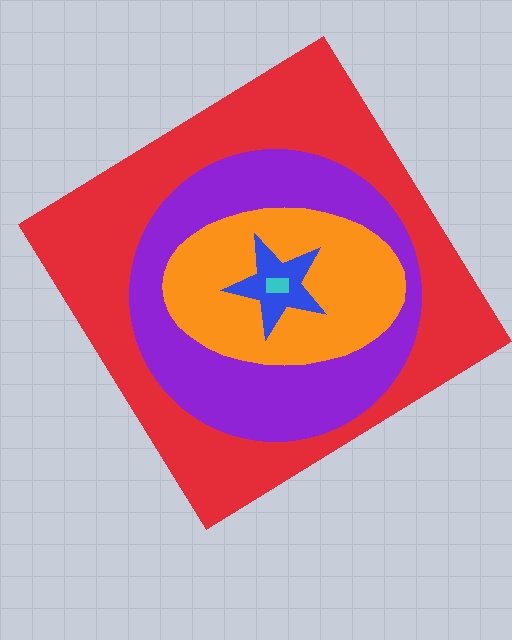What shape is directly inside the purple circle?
The orange ellipse.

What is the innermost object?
The cyan rectangle.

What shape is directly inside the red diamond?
The purple circle.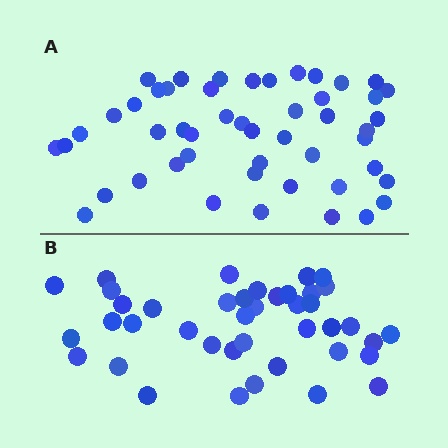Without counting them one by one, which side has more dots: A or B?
Region A (the top region) has more dots.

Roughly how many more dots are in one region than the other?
Region A has roughly 8 or so more dots than region B.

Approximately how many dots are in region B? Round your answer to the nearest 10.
About 40 dots. (The exact count is 41, which rounds to 40.)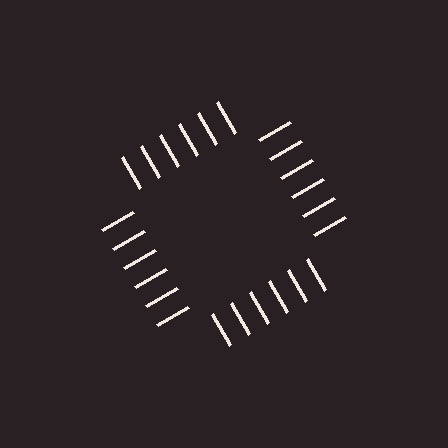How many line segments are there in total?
24 — 6 along each of the 4 edges.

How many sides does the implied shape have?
4 sides — the line-ends trace a square.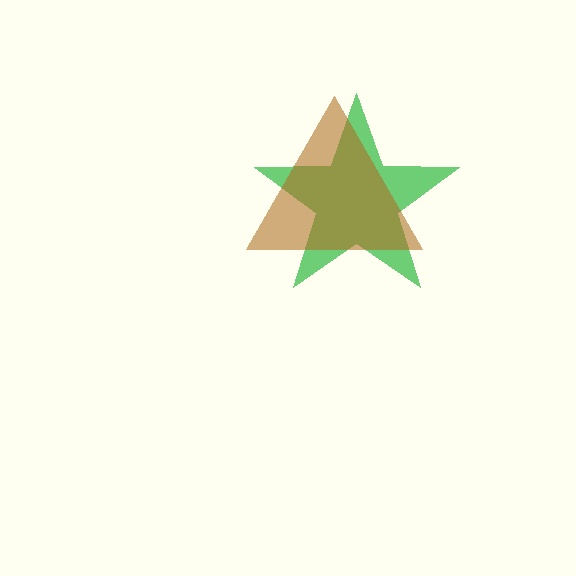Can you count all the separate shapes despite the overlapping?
Yes, there are 2 separate shapes.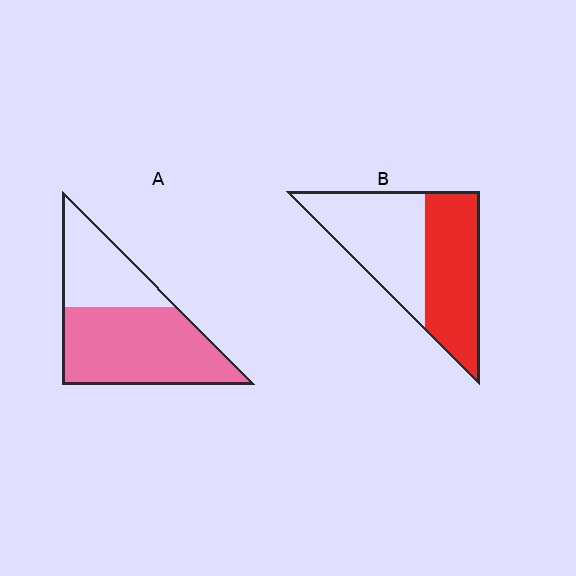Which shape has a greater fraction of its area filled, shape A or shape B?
Shape A.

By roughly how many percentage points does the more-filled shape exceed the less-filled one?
By roughly 15 percentage points (A over B).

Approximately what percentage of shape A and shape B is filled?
A is approximately 65% and B is approximately 50%.